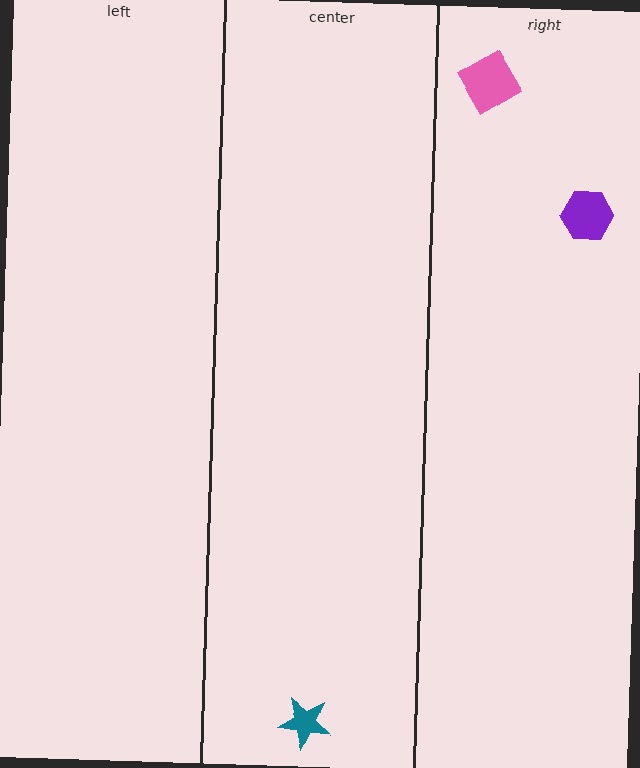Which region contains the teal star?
The center region.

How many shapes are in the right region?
2.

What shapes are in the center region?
The teal star.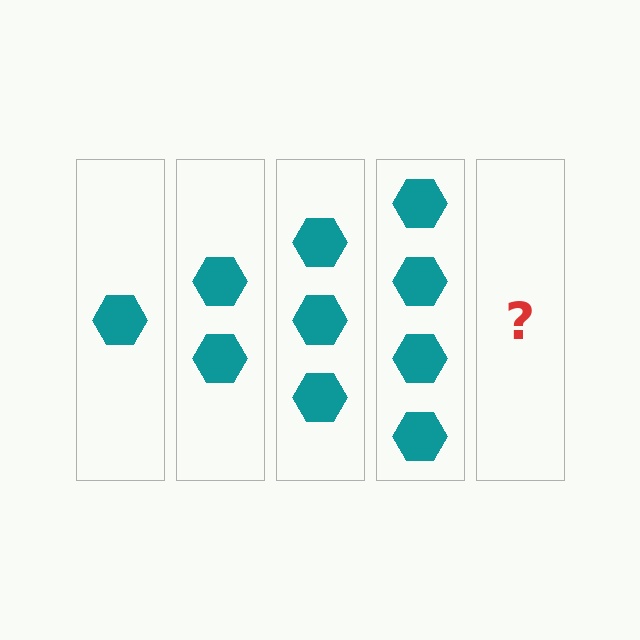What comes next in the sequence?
The next element should be 5 hexagons.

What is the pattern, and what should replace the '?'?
The pattern is that each step adds one more hexagon. The '?' should be 5 hexagons.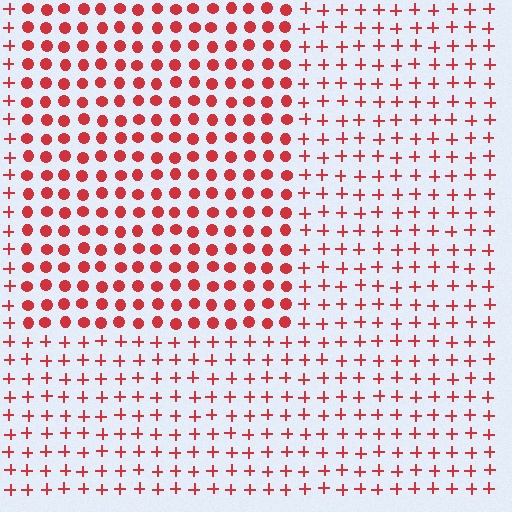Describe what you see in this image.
The image is filled with small red elements arranged in a uniform grid. A rectangle-shaped region contains circles, while the surrounding area contains plus signs. The boundary is defined purely by the change in element shape.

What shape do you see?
I see a rectangle.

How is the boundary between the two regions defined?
The boundary is defined by a change in element shape: circles inside vs. plus signs outside. All elements share the same color and spacing.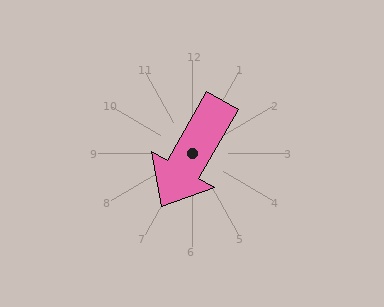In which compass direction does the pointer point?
Southwest.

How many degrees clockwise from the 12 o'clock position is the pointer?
Approximately 210 degrees.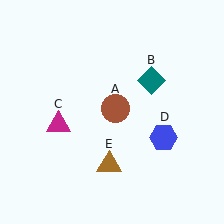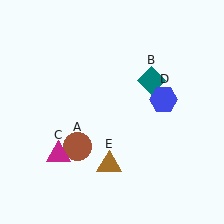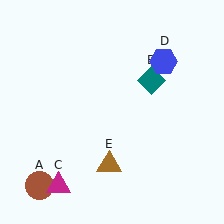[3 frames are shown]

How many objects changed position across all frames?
3 objects changed position: brown circle (object A), magenta triangle (object C), blue hexagon (object D).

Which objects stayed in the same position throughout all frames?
Teal diamond (object B) and brown triangle (object E) remained stationary.